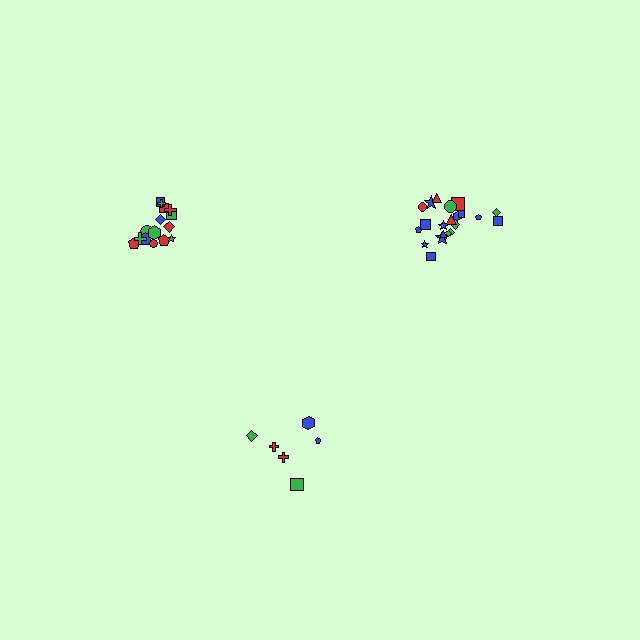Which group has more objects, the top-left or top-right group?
The top-right group.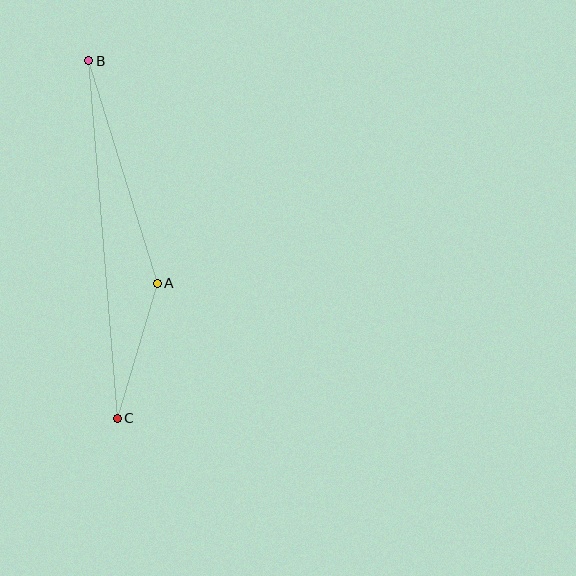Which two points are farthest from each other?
Points B and C are farthest from each other.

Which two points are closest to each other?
Points A and C are closest to each other.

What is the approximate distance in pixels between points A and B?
The distance between A and B is approximately 233 pixels.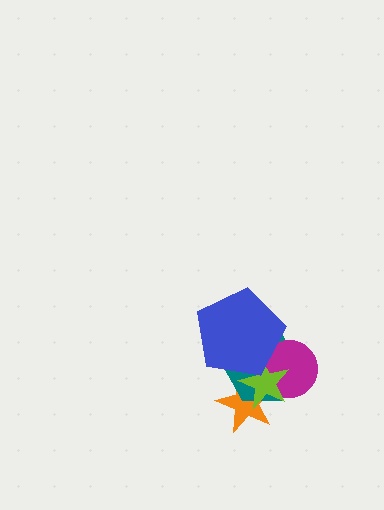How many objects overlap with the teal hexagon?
4 objects overlap with the teal hexagon.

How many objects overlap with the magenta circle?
3 objects overlap with the magenta circle.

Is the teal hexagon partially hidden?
Yes, it is partially covered by another shape.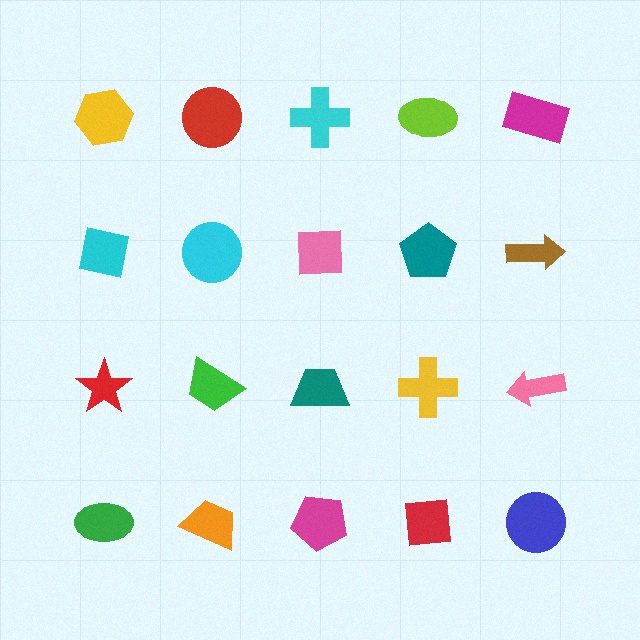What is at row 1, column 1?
A yellow hexagon.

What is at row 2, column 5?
A brown arrow.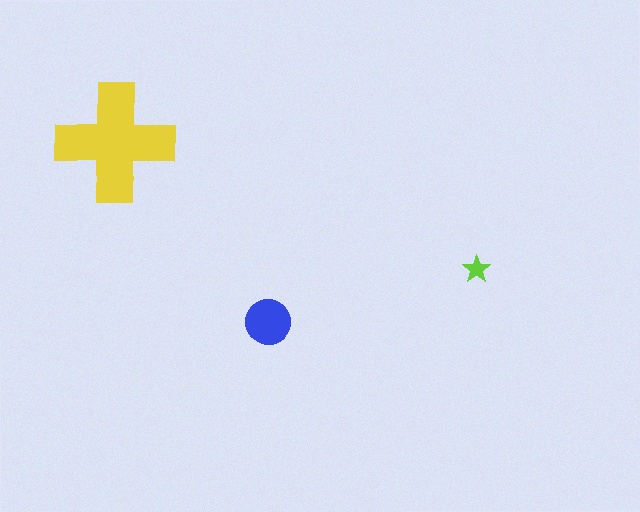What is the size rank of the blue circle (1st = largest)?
2nd.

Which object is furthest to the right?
The lime star is rightmost.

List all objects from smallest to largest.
The lime star, the blue circle, the yellow cross.